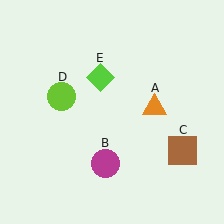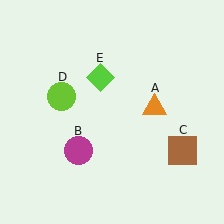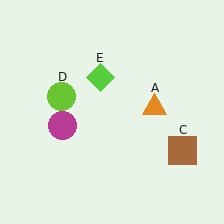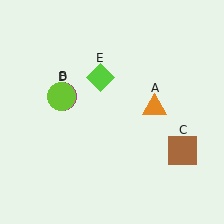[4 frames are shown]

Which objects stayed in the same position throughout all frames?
Orange triangle (object A) and brown square (object C) and lime circle (object D) and lime diamond (object E) remained stationary.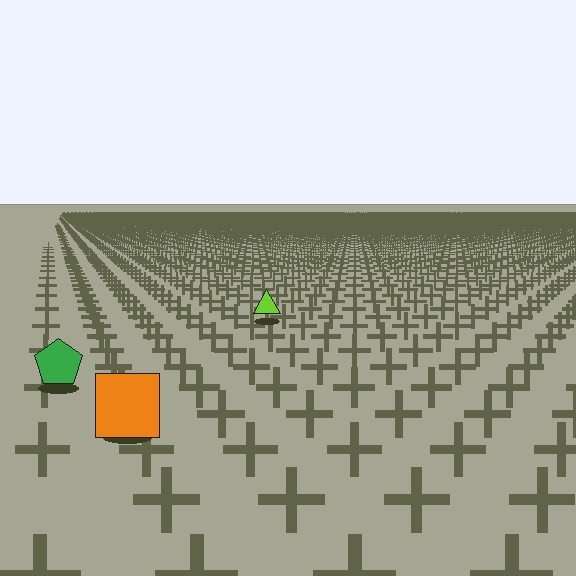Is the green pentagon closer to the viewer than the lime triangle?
Yes. The green pentagon is closer — you can tell from the texture gradient: the ground texture is coarser near it.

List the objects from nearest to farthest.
From nearest to farthest: the orange square, the green pentagon, the lime triangle.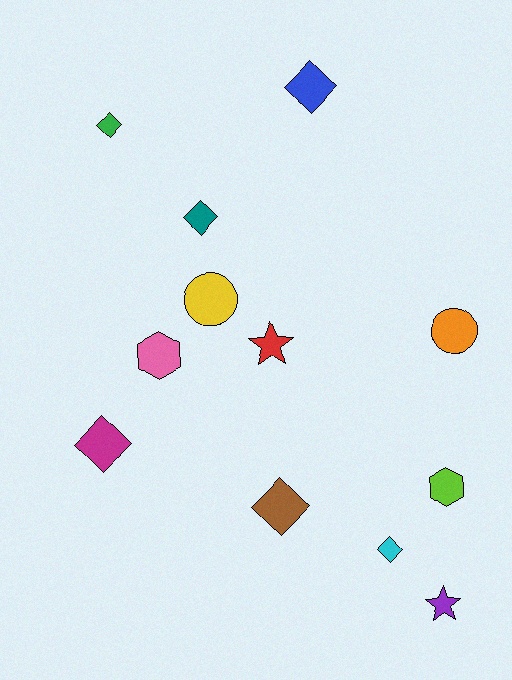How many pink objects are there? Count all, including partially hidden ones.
There is 1 pink object.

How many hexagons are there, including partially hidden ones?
There are 2 hexagons.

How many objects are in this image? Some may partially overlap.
There are 12 objects.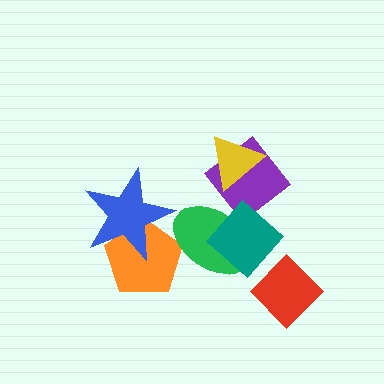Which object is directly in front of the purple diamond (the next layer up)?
The teal diamond is directly in front of the purple diamond.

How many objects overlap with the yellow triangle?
1 object overlaps with the yellow triangle.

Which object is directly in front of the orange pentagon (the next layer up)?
The blue star is directly in front of the orange pentagon.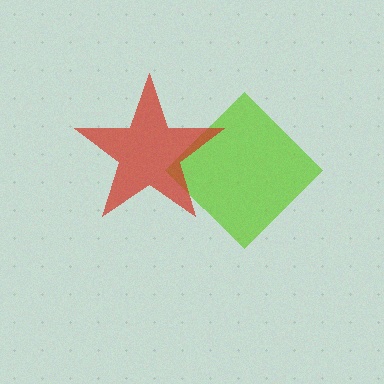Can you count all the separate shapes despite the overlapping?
Yes, there are 2 separate shapes.